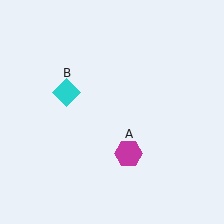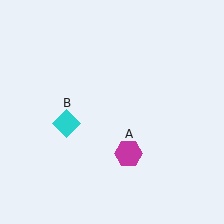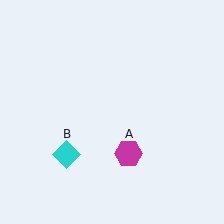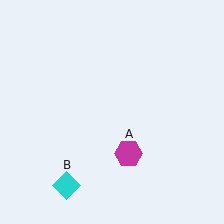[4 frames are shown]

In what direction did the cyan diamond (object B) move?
The cyan diamond (object B) moved down.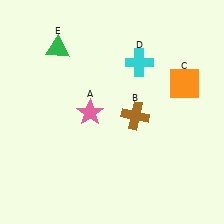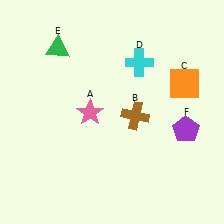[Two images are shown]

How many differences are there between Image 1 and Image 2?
There is 1 difference between the two images.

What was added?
A purple pentagon (F) was added in Image 2.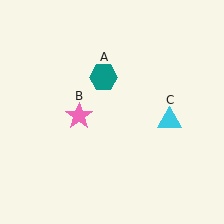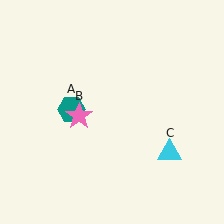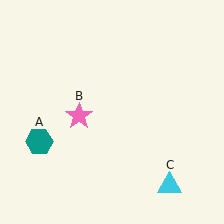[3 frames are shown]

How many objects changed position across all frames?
2 objects changed position: teal hexagon (object A), cyan triangle (object C).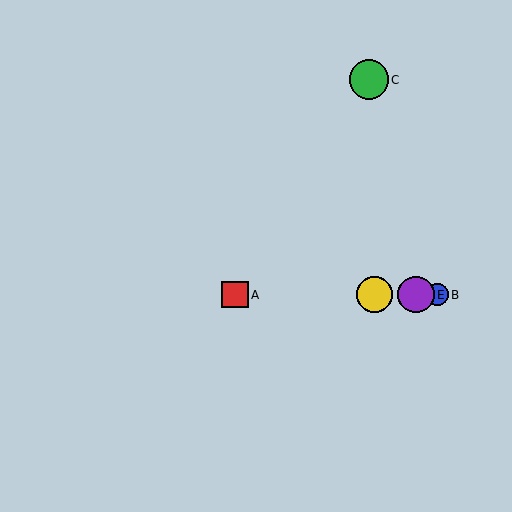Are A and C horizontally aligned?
No, A is at y≈295 and C is at y≈80.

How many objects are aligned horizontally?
4 objects (A, B, D, E) are aligned horizontally.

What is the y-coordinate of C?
Object C is at y≈80.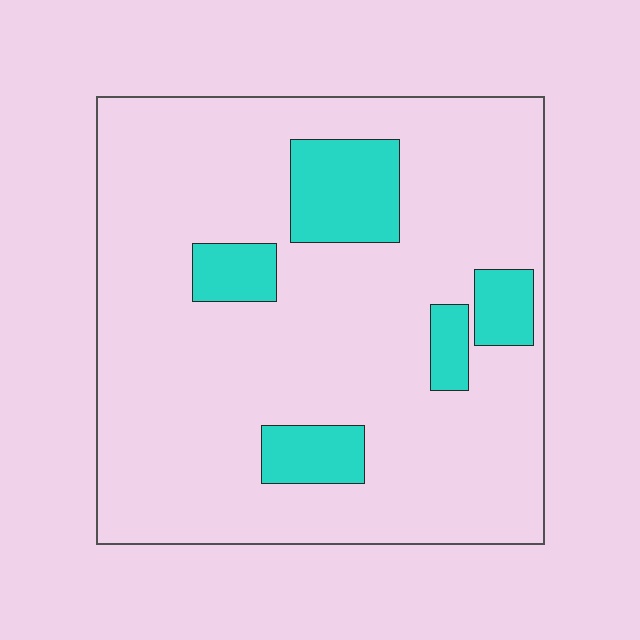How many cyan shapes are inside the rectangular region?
5.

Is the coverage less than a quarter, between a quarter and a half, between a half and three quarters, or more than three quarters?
Less than a quarter.